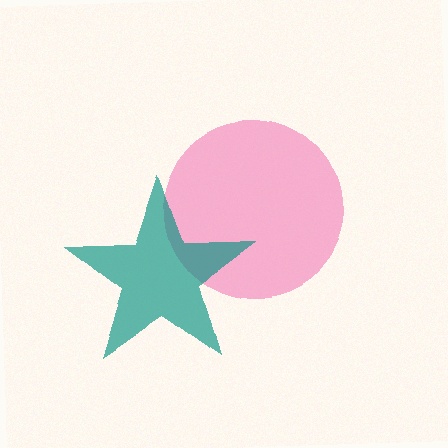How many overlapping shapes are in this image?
There are 2 overlapping shapes in the image.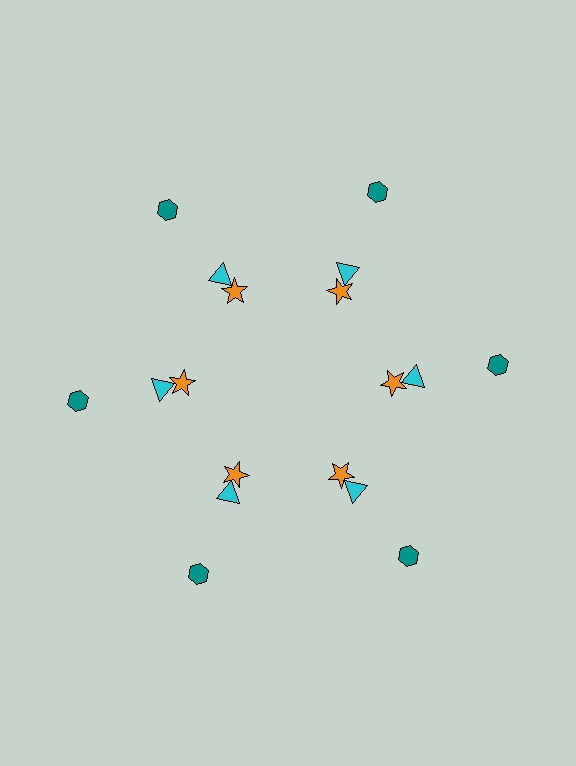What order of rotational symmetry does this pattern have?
This pattern has 6-fold rotational symmetry.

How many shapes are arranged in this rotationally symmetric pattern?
There are 18 shapes, arranged in 6 groups of 3.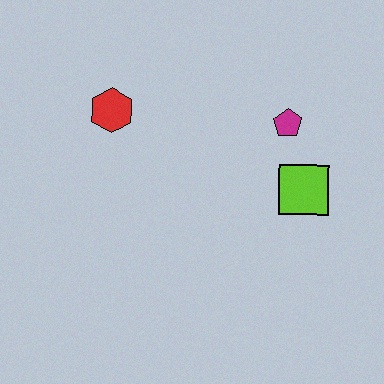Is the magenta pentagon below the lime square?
No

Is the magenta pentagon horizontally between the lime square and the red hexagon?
Yes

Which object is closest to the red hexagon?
The magenta pentagon is closest to the red hexagon.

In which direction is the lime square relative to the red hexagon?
The lime square is to the right of the red hexagon.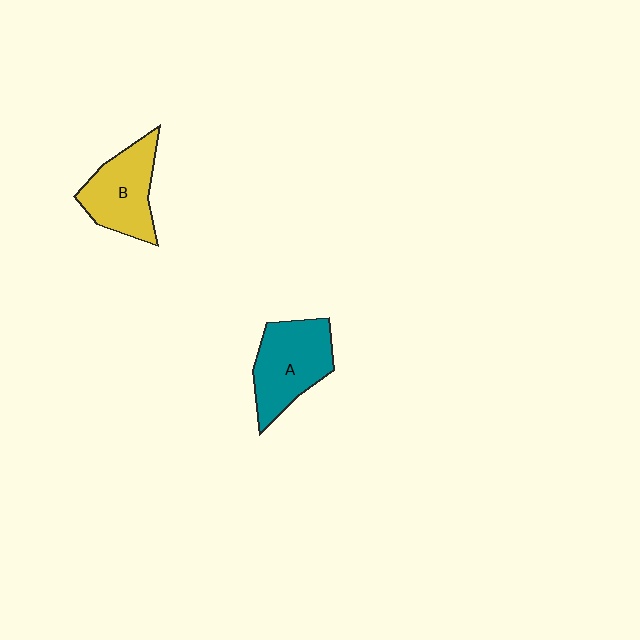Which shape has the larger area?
Shape A (teal).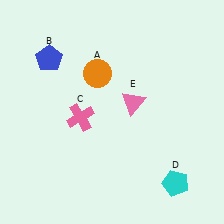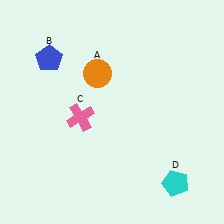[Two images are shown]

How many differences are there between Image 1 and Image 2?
There is 1 difference between the two images.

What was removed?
The pink triangle (E) was removed in Image 2.